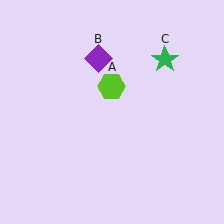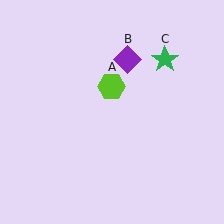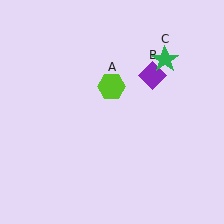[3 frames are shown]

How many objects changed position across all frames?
1 object changed position: purple diamond (object B).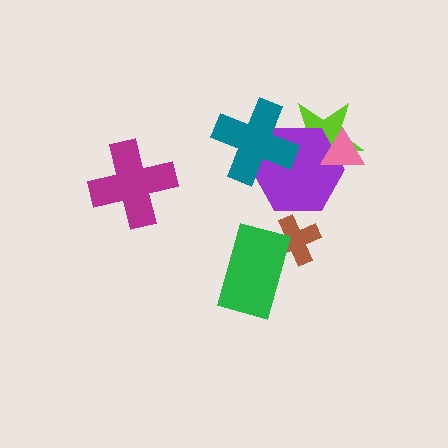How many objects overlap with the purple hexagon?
3 objects overlap with the purple hexagon.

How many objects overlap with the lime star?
3 objects overlap with the lime star.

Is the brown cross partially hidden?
Yes, it is partially covered by another shape.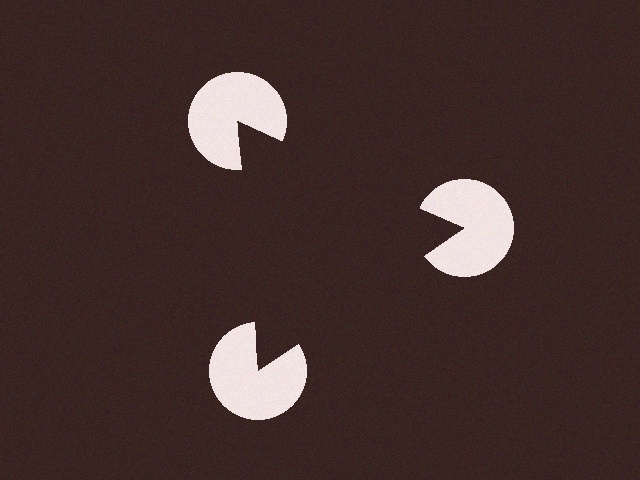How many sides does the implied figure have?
3 sides.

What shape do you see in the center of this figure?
An illusory triangle — its edges are inferred from the aligned wedge cuts in the pac-man discs, not physically drawn.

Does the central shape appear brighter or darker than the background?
It typically appears slightly darker than the background, even though no actual brightness change is drawn.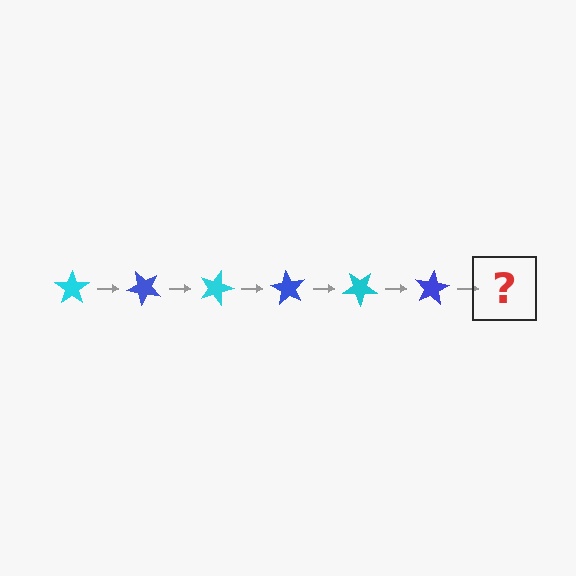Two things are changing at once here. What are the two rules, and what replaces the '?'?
The two rules are that it rotates 45 degrees each step and the color cycles through cyan and blue. The '?' should be a cyan star, rotated 270 degrees from the start.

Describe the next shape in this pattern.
It should be a cyan star, rotated 270 degrees from the start.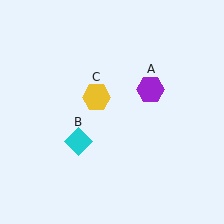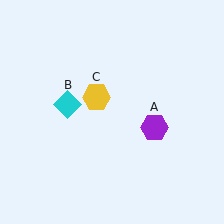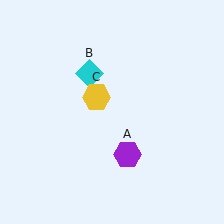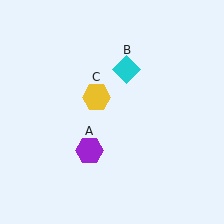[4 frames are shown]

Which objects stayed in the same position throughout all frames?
Yellow hexagon (object C) remained stationary.